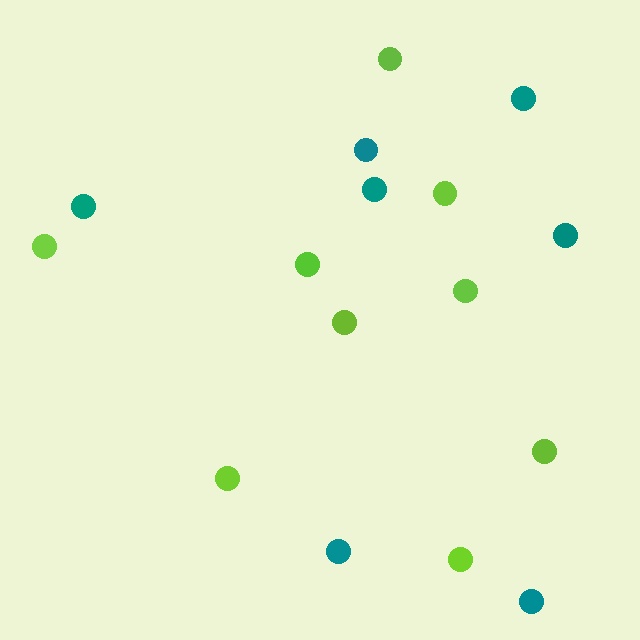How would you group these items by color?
There are 2 groups: one group of lime circles (9) and one group of teal circles (7).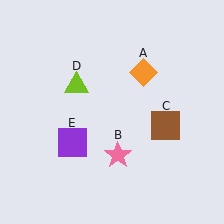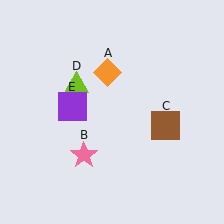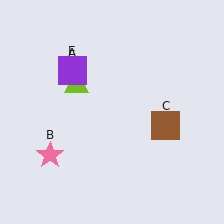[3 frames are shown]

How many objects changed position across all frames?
3 objects changed position: orange diamond (object A), pink star (object B), purple square (object E).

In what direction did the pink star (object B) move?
The pink star (object B) moved left.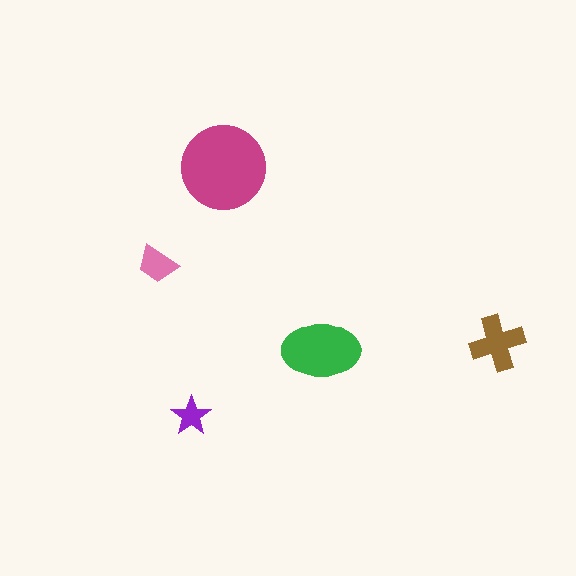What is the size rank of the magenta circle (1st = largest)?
1st.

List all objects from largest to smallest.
The magenta circle, the green ellipse, the brown cross, the pink trapezoid, the purple star.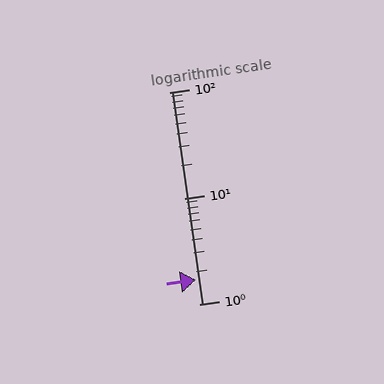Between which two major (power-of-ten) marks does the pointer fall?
The pointer is between 1 and 10.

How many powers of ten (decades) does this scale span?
The scale spans 2 decades, from 1 to 100.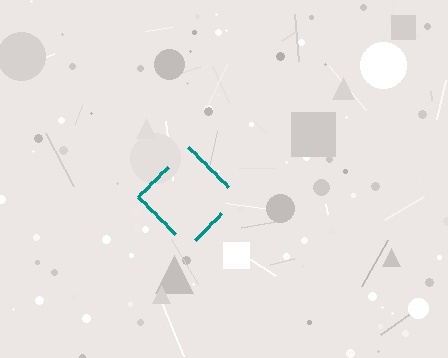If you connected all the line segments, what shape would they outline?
They would outline a diamond.